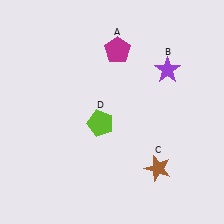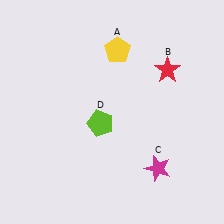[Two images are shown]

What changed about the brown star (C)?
In Image 1, C is brown. In Image 2, it changed to magenta.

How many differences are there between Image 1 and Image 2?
There are 3 differences between the two images.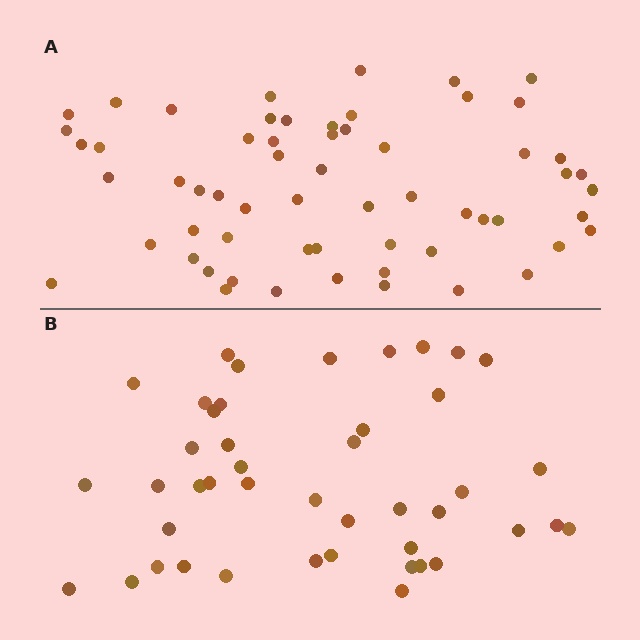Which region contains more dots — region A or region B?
Region A (the top region) has more dots.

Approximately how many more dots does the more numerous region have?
Region A has approximately 15 more dots than region B.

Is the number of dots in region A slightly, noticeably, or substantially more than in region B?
Region A has noticeably more, but not dramatically so. The ratio is roughly 1.4 to 1.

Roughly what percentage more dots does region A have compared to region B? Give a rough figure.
About 35% more.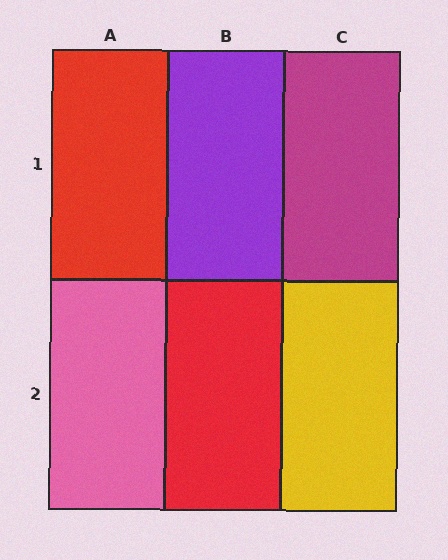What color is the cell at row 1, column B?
Purple.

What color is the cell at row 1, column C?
Magenta.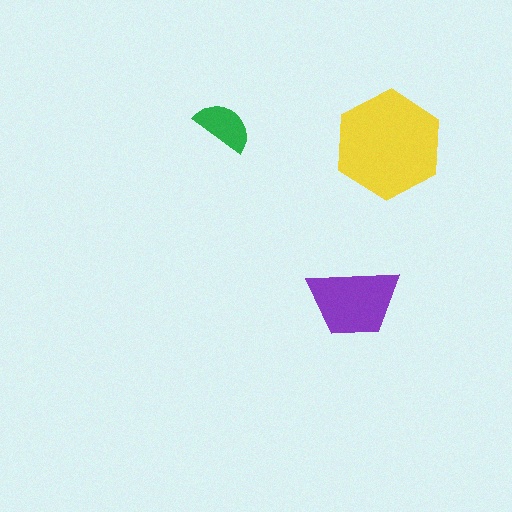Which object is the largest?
The yellow hexagon.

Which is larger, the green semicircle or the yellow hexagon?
The yellow hexagon.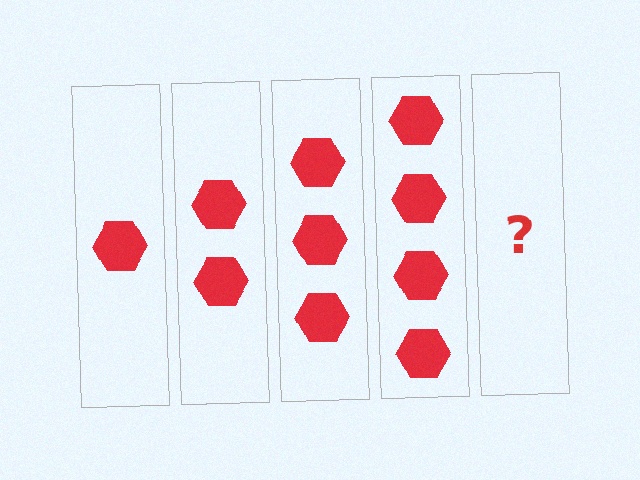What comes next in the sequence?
The next element should be 5 hexagons.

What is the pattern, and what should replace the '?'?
The pattern is that each step adds one more hexagon. The '?' should be 5 hexagons.